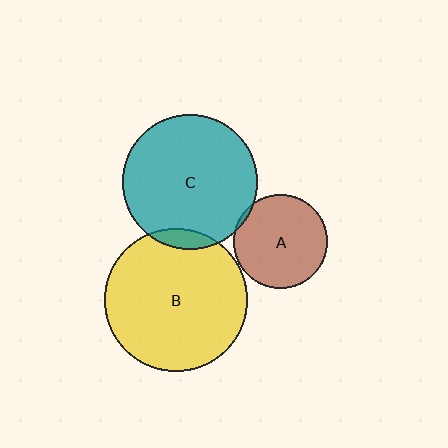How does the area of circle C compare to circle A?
Approximately 2.1 times.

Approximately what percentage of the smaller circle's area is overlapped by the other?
Approximately 5%.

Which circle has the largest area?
Circle B (yellow).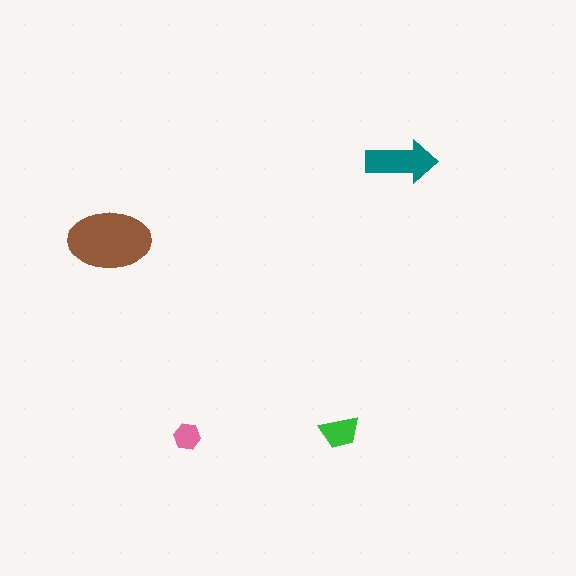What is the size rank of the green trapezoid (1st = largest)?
3rd.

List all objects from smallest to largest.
The pink hexagon, the green trapezoid, the teal arrow, the brown ellipse.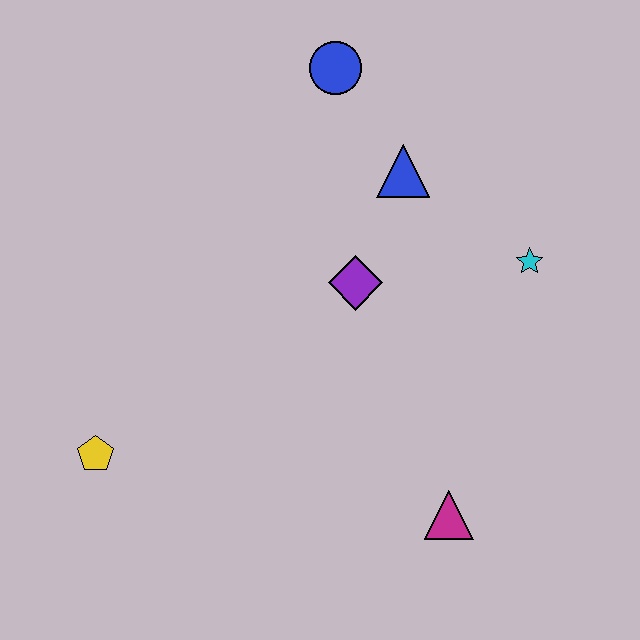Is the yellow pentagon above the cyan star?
No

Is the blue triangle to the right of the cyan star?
No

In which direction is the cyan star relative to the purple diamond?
The cyan star is to the right of the purple diamond.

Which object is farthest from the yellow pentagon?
The cyan star is farthest from the yellow pentagon.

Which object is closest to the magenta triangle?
The purple diamond is closest to the magenta triangle.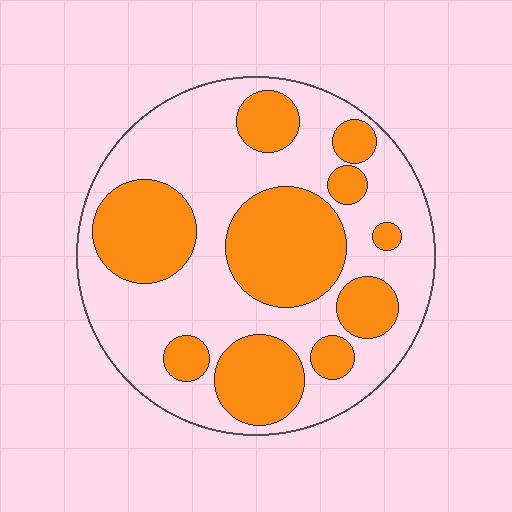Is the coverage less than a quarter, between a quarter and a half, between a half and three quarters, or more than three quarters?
Between a quarter and a half.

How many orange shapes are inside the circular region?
10.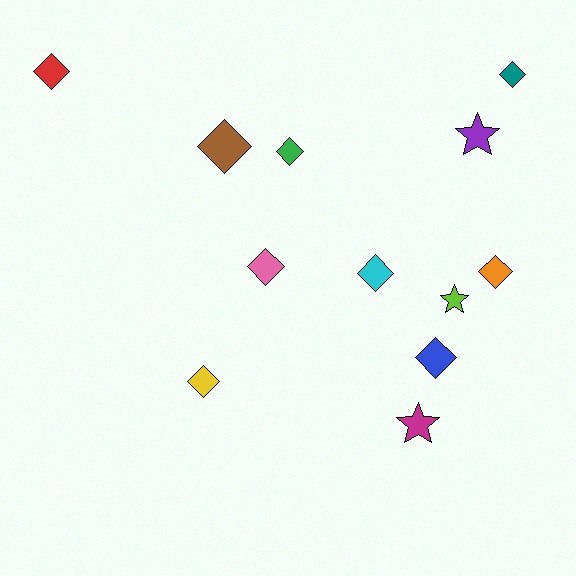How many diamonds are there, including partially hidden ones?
There are 9 diamonds.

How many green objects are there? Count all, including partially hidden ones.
There is 1 green object.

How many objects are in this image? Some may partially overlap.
There are 12 objects.